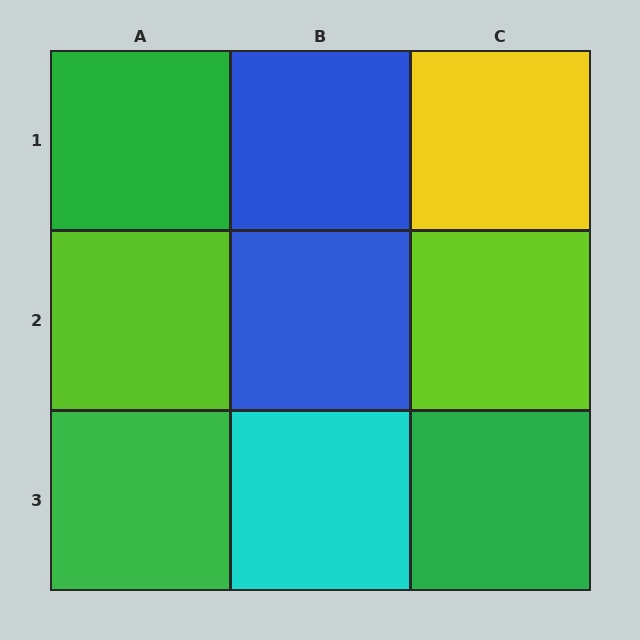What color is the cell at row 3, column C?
Green.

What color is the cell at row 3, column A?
Green.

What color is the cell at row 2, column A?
Lime.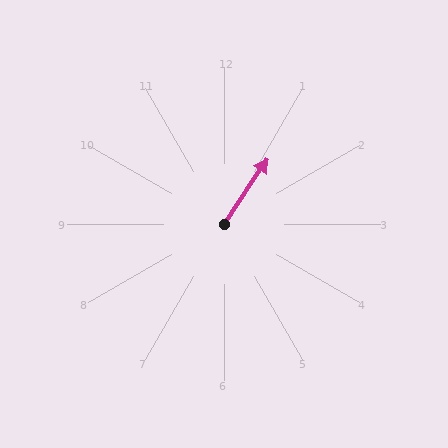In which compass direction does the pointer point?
Northeast.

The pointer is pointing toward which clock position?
Roughly 1 o'clock.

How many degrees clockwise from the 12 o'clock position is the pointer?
Approximately 34 degrees.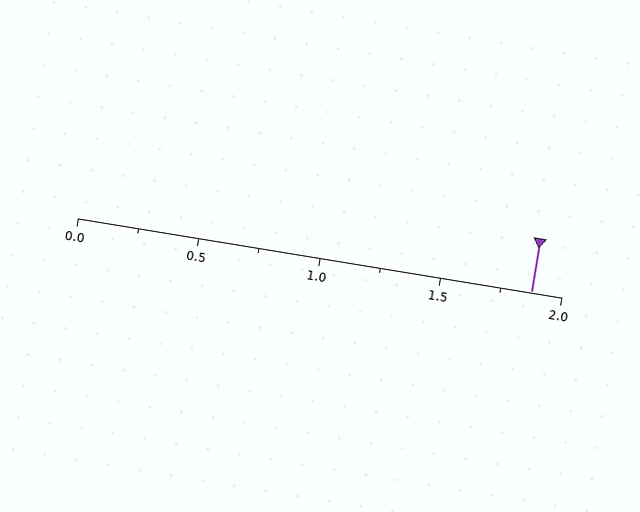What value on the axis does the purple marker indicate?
The marker indicates approximately 1.88.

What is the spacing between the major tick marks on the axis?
The major ticks are spaced 0.5 apart.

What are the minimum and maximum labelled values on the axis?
The axis runs from 0.0 to 2.0.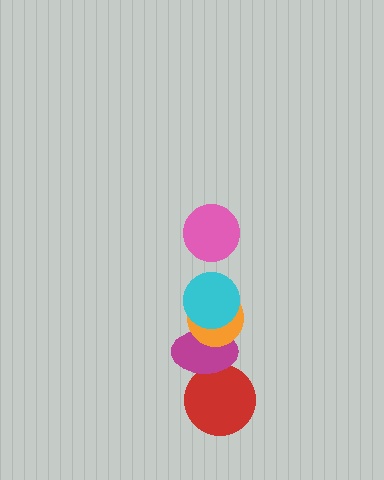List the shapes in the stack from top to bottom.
From top to bottom: the pink circle, the cyan circle, the orange circle, the magenta ellipse, the red circle.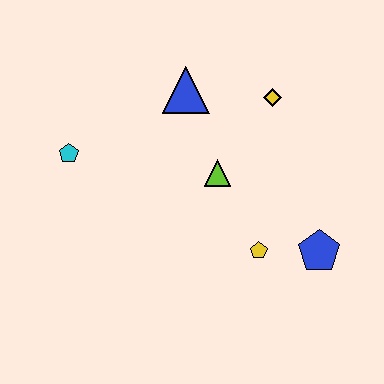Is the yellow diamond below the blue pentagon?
No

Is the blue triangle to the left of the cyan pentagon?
No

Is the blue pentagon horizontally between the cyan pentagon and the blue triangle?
No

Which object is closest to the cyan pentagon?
The blue triangle is closest to the cyan pentagon.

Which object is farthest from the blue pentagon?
The cyan pentagon is farthest from the blue pentagon.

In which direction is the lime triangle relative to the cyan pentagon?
The lime triangle is to the right of the cyan pentagon.